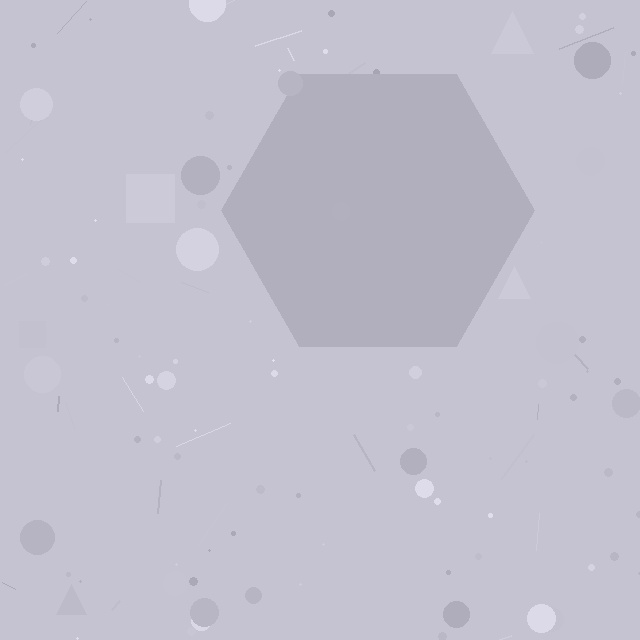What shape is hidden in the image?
A hexagon is hidden in the image.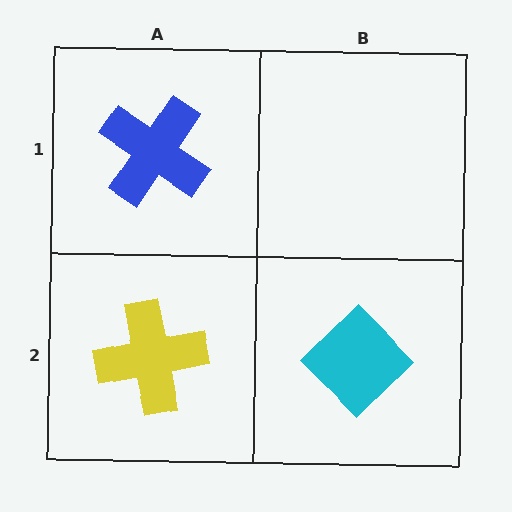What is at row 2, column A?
A yellow cross.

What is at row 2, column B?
A cyan diamond.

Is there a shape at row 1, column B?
No, that cell is empty.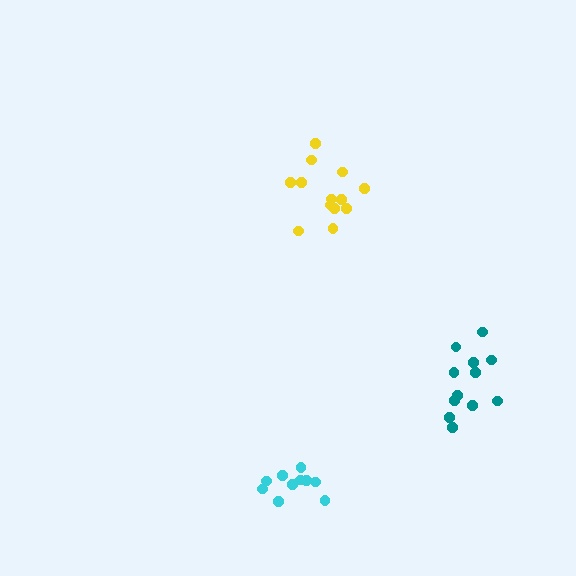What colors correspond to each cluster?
The clusters are colored: yellow, cyan, teal.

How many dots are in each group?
Group 1: 13 dots, Group 2: 10 dots, Group 3: 12 dots (35 total).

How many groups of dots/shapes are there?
There are 3 groups.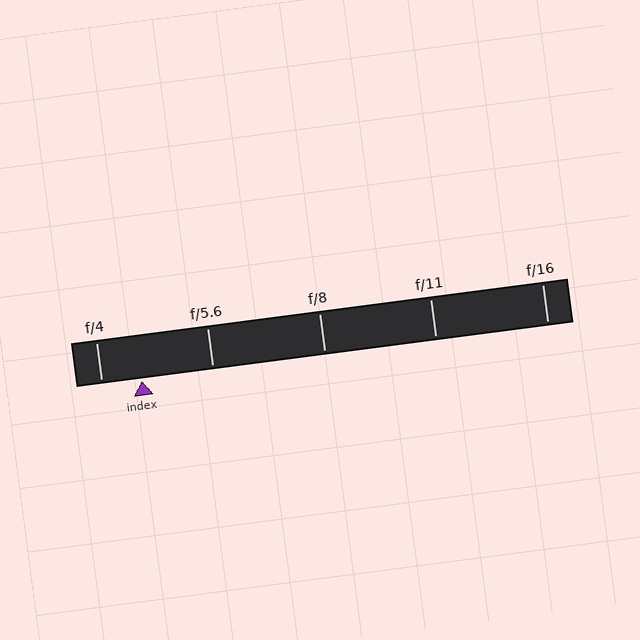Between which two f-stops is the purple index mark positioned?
The index mark is between f/4 and f/5.6.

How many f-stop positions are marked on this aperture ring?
There are 5 f-stop positions marked.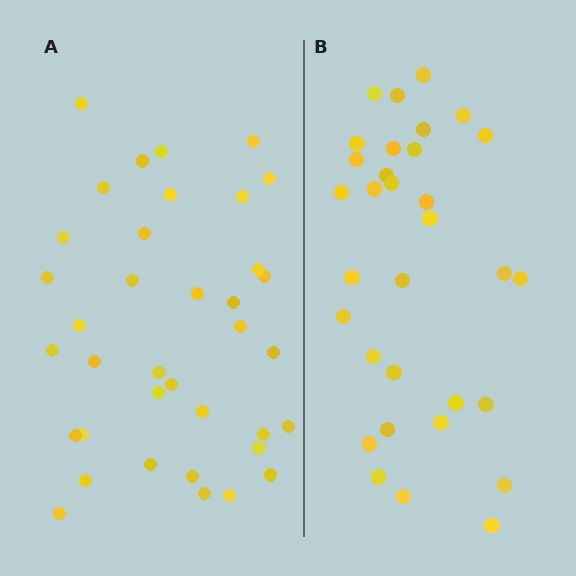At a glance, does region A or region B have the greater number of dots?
Region A (the left region) has more dots.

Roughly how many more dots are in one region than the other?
Region A has about 5 more dots than region B.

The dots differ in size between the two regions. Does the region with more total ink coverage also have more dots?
No. Region B has more total ink coverage because its dots are larger, but region A actually contains more individual dots. Total area can be misleading — the number of items is what matters here.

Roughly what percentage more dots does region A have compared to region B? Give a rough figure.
About 15% more.